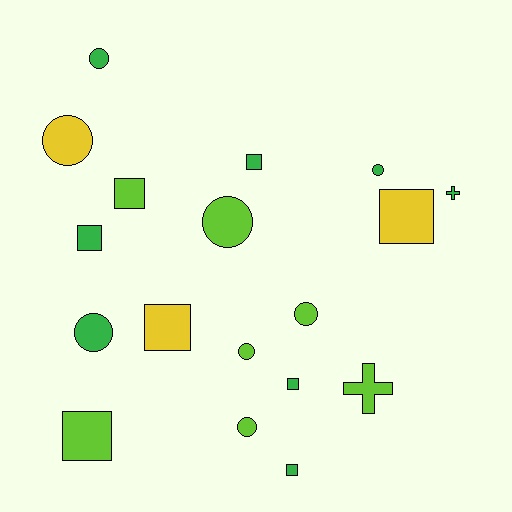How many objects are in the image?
There are 18 objects.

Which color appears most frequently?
Green, with 8 objects.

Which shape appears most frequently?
Square, with 8 objects.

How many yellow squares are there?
There are 2 yellow squares.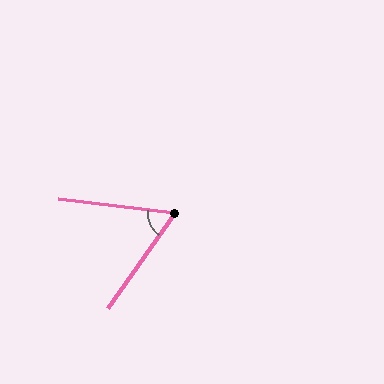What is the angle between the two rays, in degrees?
Approximately 62 degrees.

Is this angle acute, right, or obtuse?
It is acute.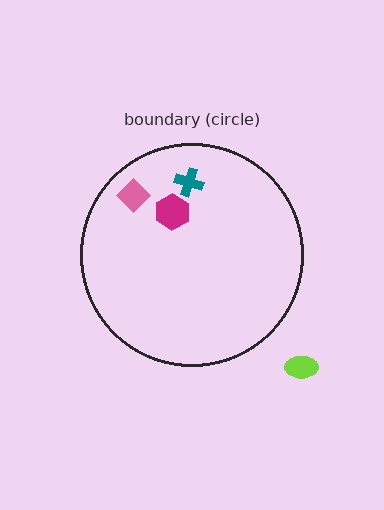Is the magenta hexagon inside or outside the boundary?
Inside.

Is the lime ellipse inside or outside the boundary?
Outside.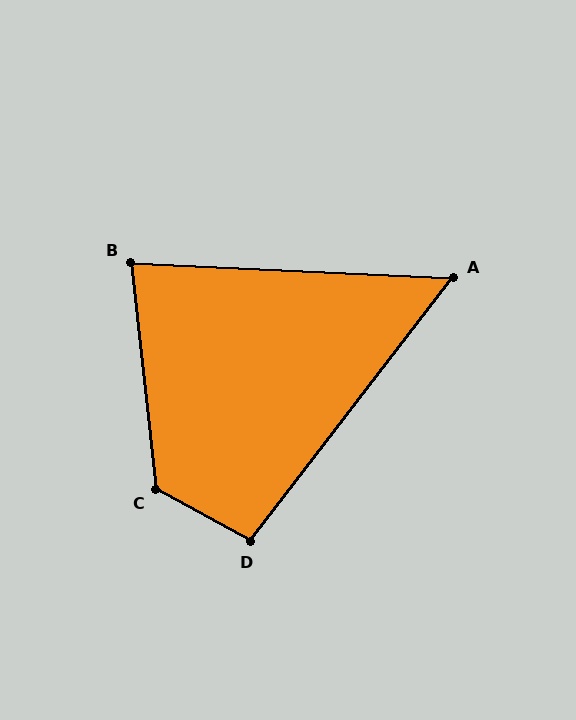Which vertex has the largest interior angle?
C, at approximately 125 degrees.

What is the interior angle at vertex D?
Approximately 99 degrees (obtuse).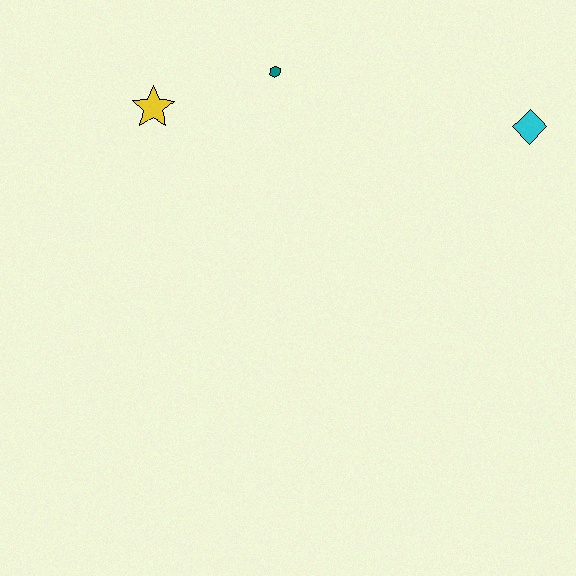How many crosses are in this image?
There are no crosses.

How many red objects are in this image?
There are no red objects.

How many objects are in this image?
There are 3 objects.